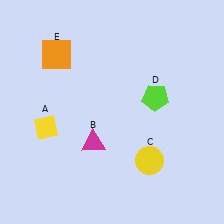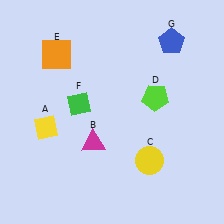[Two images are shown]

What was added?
A green diamond (F), a blue pentagon (G) were added in Image 2.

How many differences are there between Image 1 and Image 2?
There are 2 differences between the two images.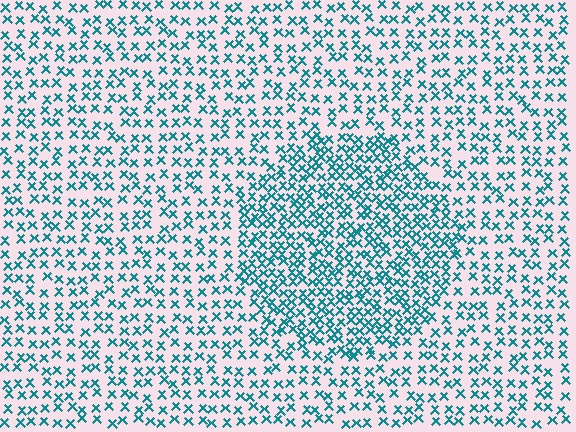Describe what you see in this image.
The image contains small teal elements arranged at two different densities. A circle-shaped region is visible where the elements are more densely packed than the surrounding area.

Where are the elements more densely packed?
The elements are more densely packed inside the circle boundary.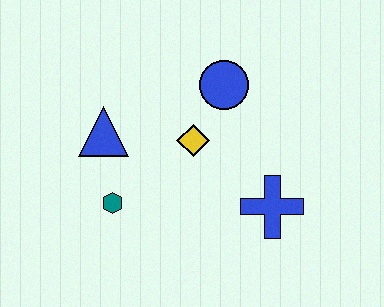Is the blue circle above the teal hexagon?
Yes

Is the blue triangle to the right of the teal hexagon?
No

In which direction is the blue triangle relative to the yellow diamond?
The blue triangle is to the left of the yellow diamond.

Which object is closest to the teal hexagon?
The blue triangle is closest to the teal hexagon.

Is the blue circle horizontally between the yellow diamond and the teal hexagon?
No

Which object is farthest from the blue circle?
The teal hexagon is farthest from the blue circle.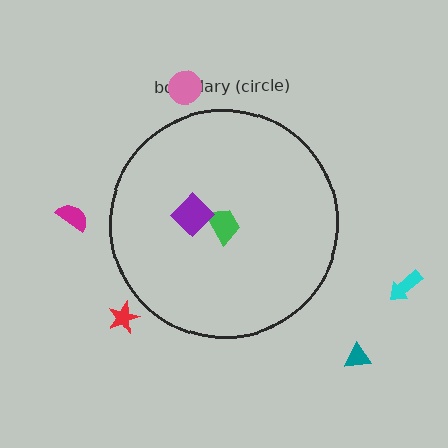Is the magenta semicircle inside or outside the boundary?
Outside.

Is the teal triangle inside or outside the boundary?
Outside.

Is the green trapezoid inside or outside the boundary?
Inside.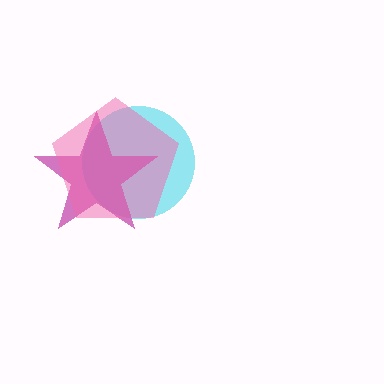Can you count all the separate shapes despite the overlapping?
Yes, there are 3 separate shapes.